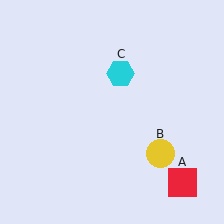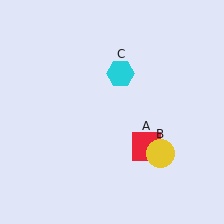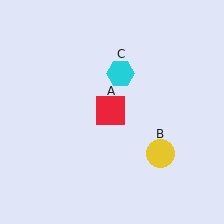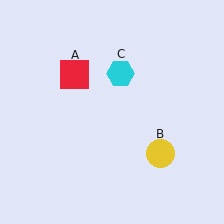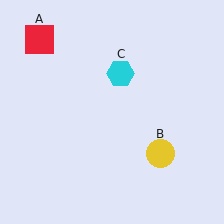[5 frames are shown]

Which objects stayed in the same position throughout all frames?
Yellow circle (object B) and cyan hexagon (object C) remained stationary.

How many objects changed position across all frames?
1 object changed position: red square (object A).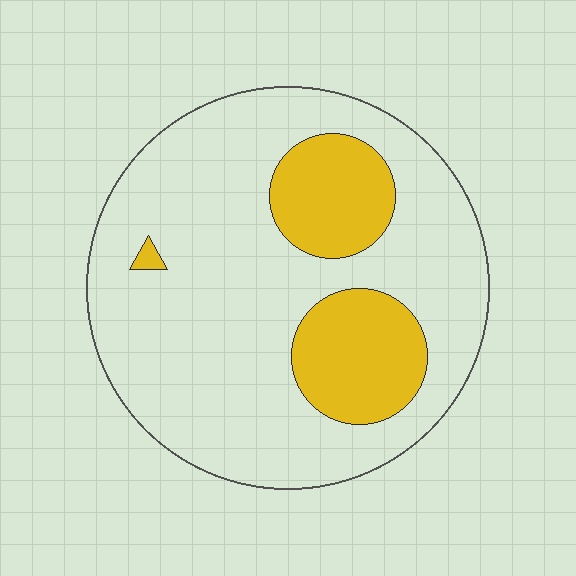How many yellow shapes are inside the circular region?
3.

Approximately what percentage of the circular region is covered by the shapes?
Approximately 20%.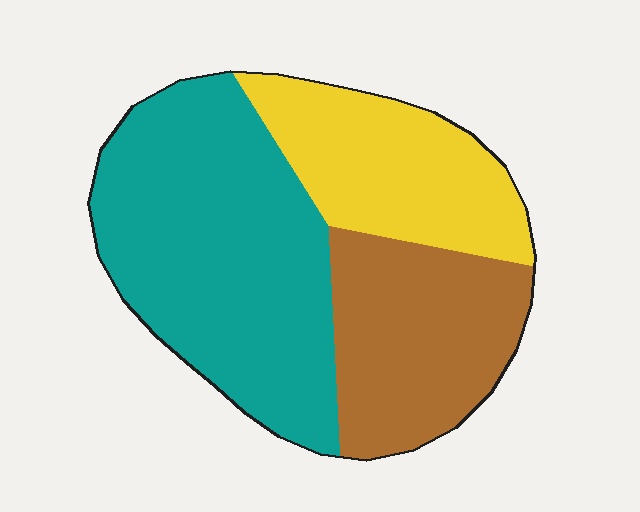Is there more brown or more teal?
Teal.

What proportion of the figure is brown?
Brown covers roughly 25% of the figure.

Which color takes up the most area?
Teal, at roughly 50%.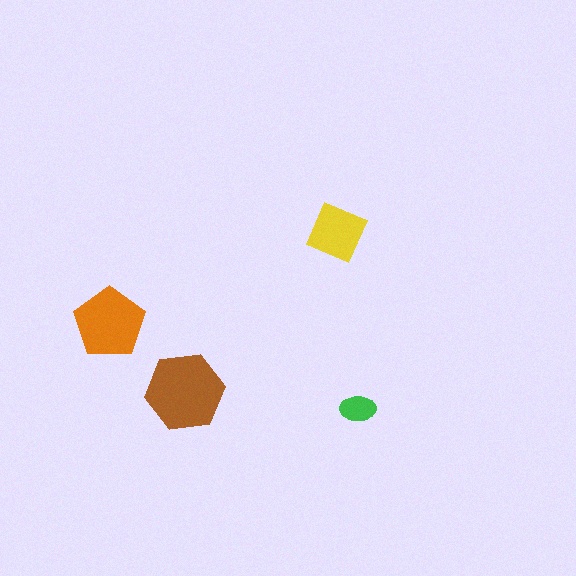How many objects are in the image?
There are 4 objects in the image.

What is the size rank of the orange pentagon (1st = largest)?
2nd.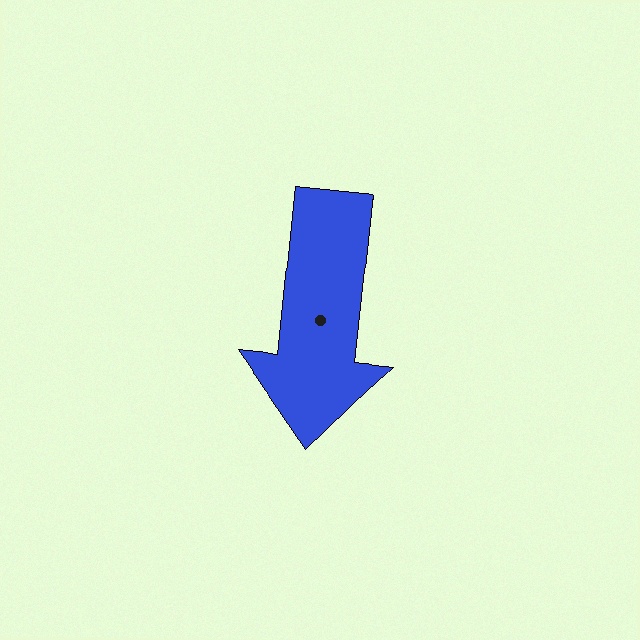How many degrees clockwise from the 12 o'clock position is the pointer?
Approximately 186 degrees.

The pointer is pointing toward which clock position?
Roughly 6 o'clock.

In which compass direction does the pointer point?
South.